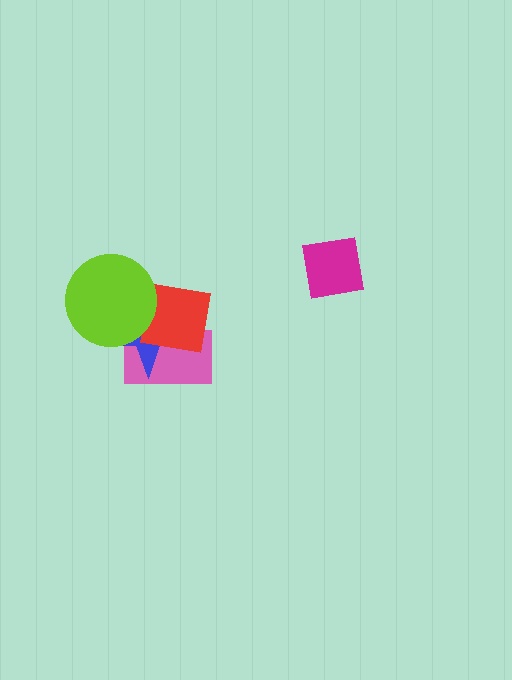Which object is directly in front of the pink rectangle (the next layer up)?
The blue star is directly in front of the pink rectangle.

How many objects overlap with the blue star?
3 objects overlap with the blue star.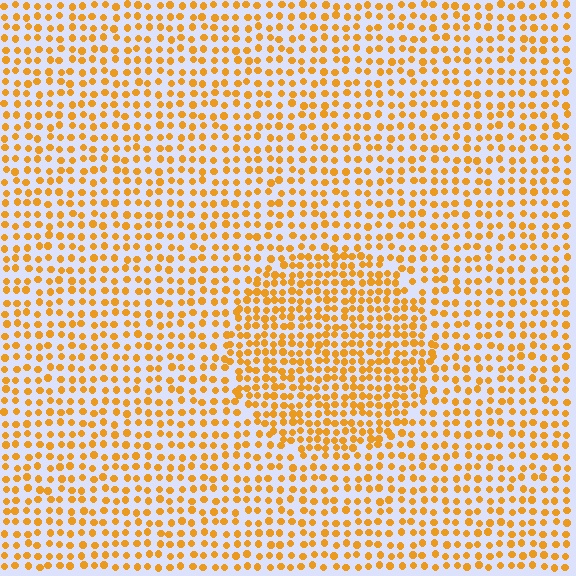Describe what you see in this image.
The image contains small orange elements arranged at two different densities. A circle-shaped region is visible where the elements are more densely packed than the surrounding area.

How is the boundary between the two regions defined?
The boundary is defined by a change in element density (approximately 1.6x ratio). All elements are the same color, size, and shape.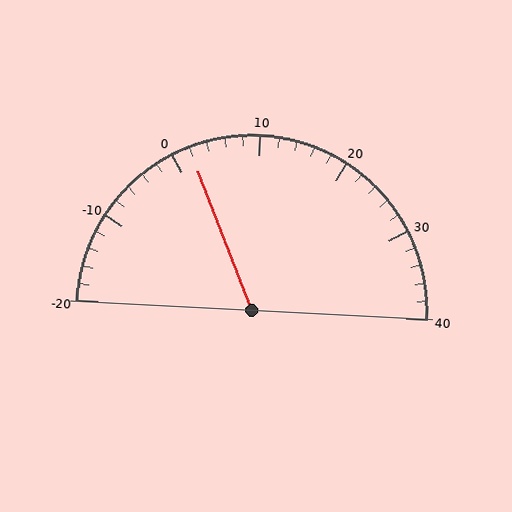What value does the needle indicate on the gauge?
The needle indicates approximately 2.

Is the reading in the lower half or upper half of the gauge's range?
The reading is in the lower half of the range (-20 to 40).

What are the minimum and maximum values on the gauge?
The gauge ranges from -20 to 40.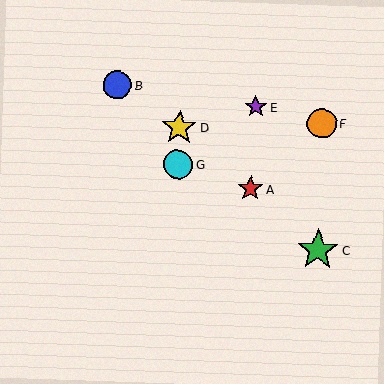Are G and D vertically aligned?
Yes, both are at x≈178.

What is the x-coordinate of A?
Object A is at x≈251.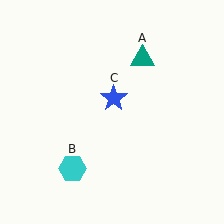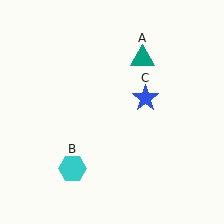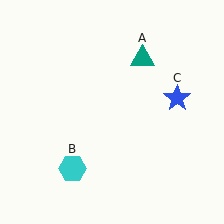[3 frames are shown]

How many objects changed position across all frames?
1 object changed position: blue star (object C).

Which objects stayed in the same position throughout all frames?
Teal triangle (object A) and cyan hexagon (object B) remained stationary.